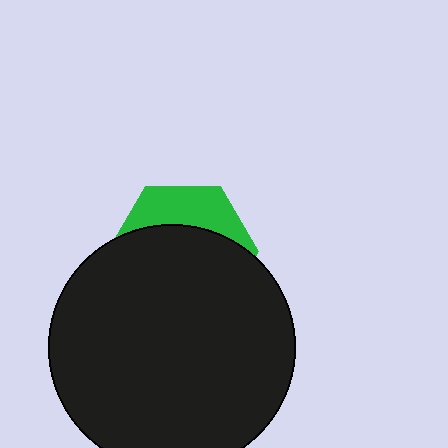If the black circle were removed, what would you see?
You would see the complete green hexagon.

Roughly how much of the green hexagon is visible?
A small part of it is visible (roughly 31%).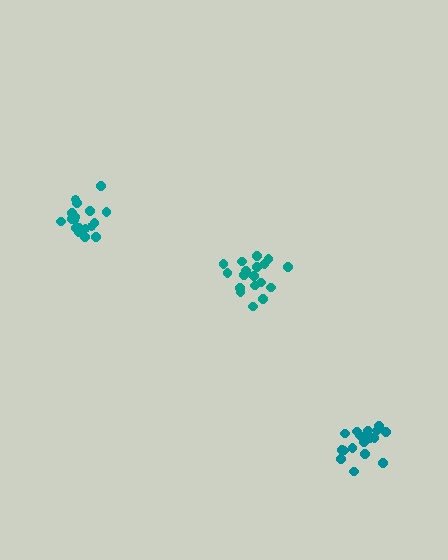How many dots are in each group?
Group 1: 18 dots, Group 2: 18 dots, Group 3: 21 dots (57 total).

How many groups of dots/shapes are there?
There are 3 groups.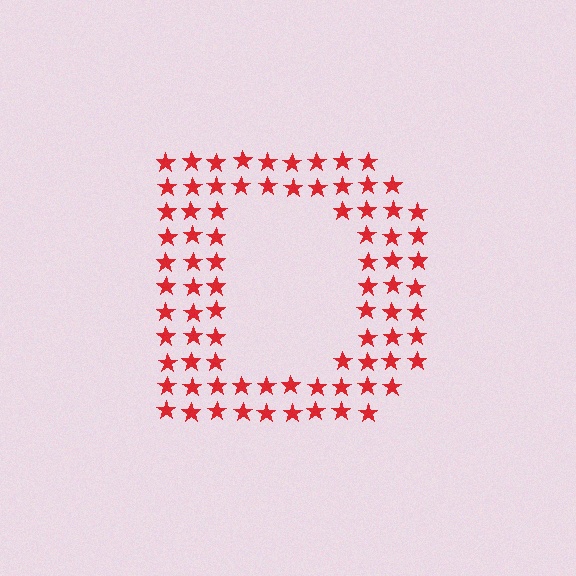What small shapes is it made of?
It is made of small stars.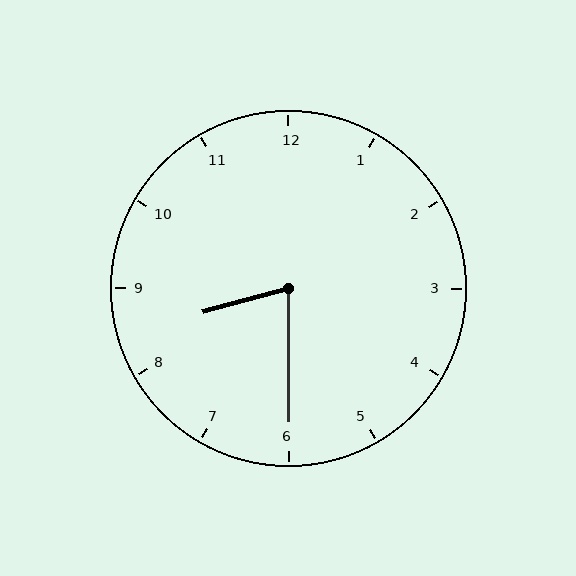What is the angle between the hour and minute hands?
Approximately 75 degrees.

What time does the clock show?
8:30.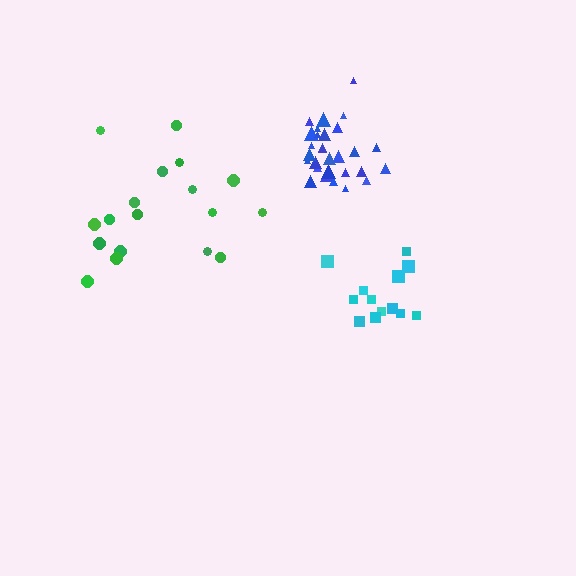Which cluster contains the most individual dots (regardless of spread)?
Blue (29).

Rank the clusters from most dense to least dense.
blue, cyan, green.